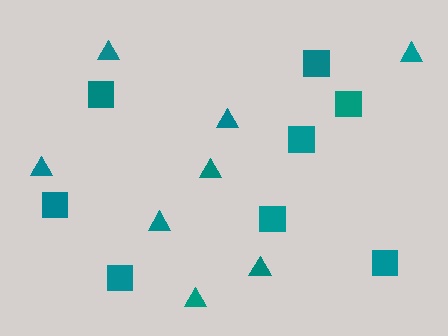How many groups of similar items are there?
There are 2 groups: one group of squares (8) and one group of triangles (8).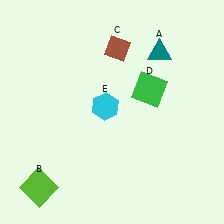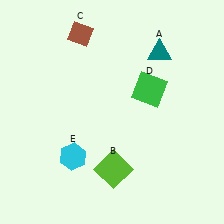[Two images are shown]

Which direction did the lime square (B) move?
The lime square (B) moved right.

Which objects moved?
The objects that moved are: the lime square (B), the brown diamond (C), the cyan hexagon (E).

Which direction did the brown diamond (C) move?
The brown diamond (C) moved left.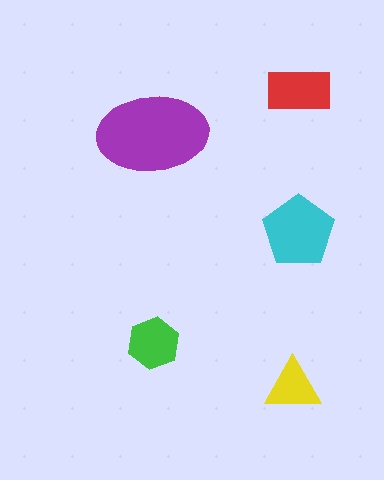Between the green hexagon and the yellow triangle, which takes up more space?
The green hexagon.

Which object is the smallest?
The yellow triangle.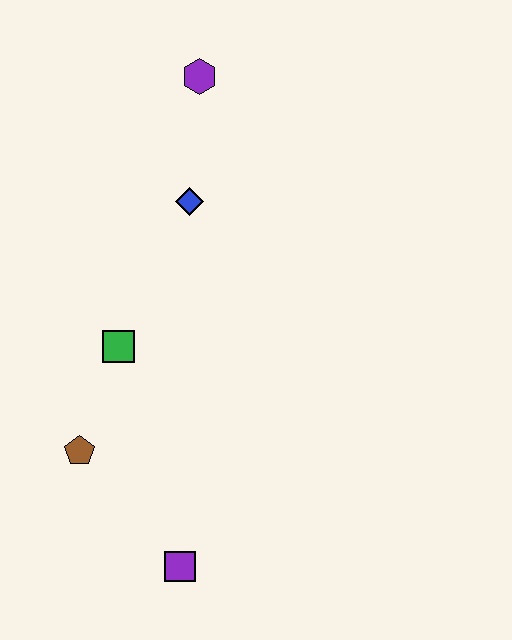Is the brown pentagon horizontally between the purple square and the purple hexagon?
No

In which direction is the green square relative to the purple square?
The green square is above the purple square.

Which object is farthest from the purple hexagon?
The purple square is farthest from the purple hexagon.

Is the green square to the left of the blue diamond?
Yes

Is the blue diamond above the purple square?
Yes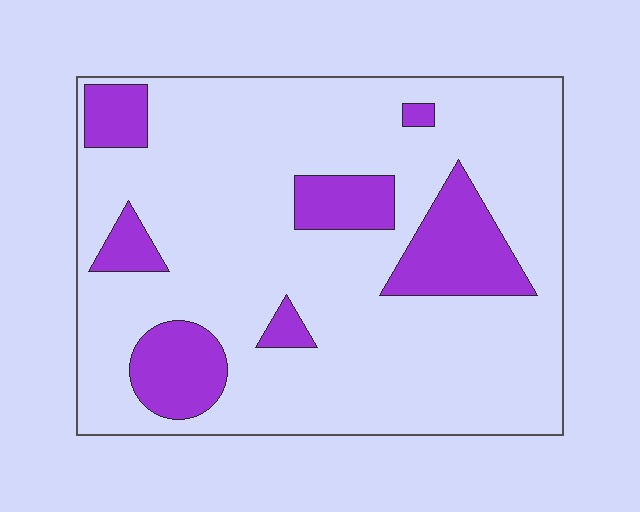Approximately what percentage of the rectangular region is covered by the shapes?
Approximately 20%.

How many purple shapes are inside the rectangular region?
7.